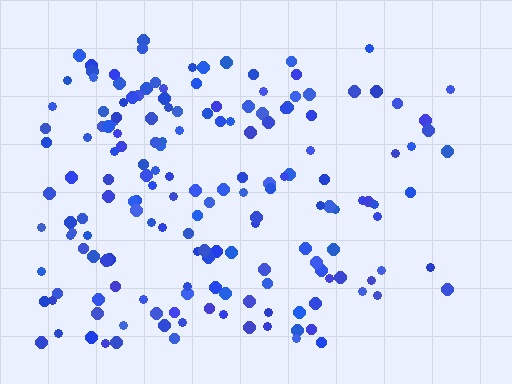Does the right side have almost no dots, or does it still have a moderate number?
Still a moderate number, just noticeably fewer than the left.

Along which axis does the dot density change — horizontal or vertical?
Horizontal.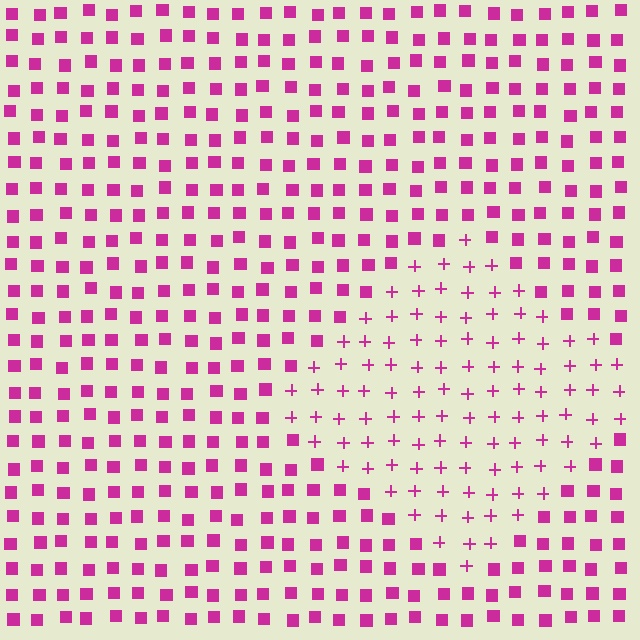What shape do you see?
I see a diamond.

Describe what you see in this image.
The image is filled with small magenta elements arranged in a uniform grid. A diamond-shaped region contains plus signs, while the surrounding area contains squares. The boundary is defined purely by the change in element shape.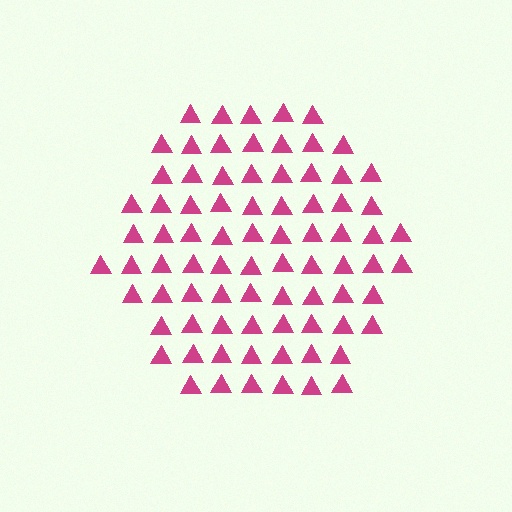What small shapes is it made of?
It is made of small triangles.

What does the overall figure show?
The overall figure shows a hexagon.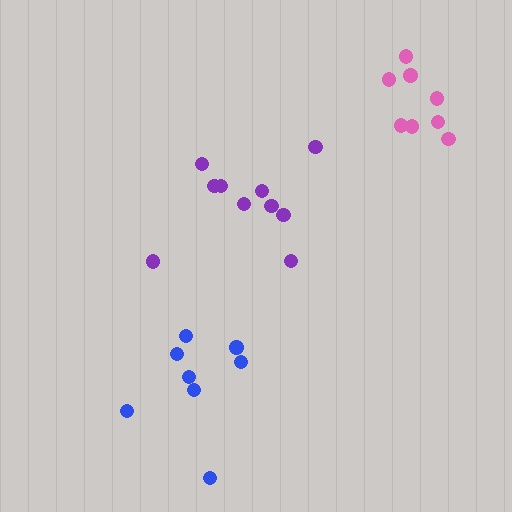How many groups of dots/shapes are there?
There are 3 groups.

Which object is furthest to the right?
The pink cluster is rightmost.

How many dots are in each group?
Group 1: 10 dots, Group 2: 8 dots, Group 3: 8 dots (26 total).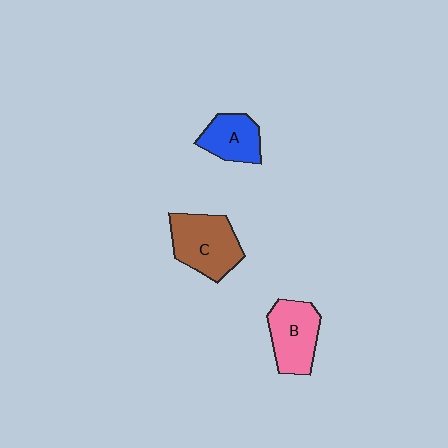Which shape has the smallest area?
Shape A (blue).